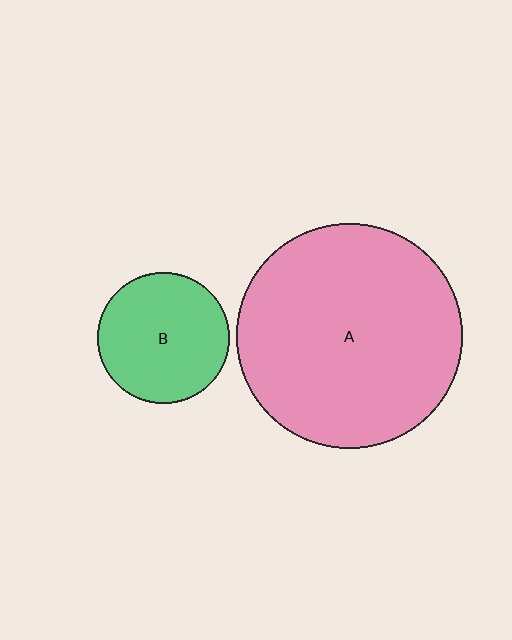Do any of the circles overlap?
No, none of the circles overlap.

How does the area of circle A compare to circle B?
Approximately 2.9 times.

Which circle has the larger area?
Circle A (pink).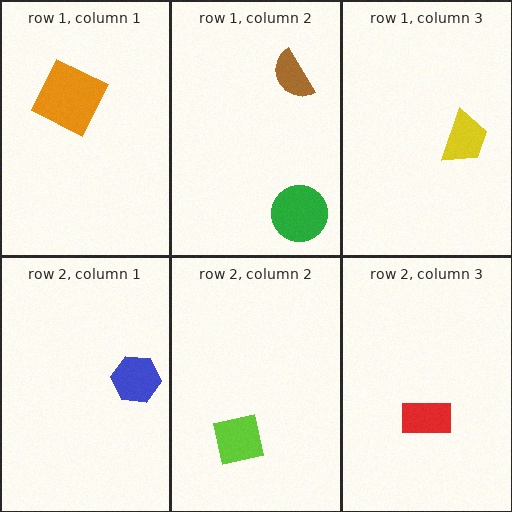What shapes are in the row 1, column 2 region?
The brown semicircle, the green circle.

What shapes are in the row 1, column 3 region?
The yellow trapezoid.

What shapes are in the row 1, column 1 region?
The orange square.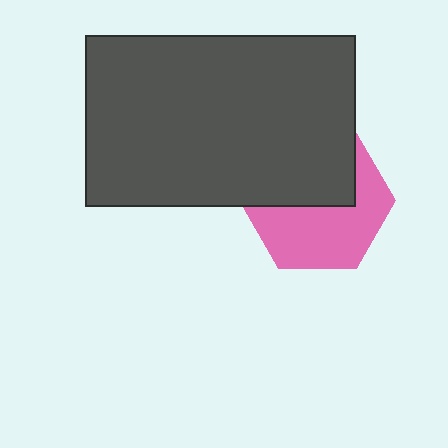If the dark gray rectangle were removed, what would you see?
You would see the complete pink hexagon.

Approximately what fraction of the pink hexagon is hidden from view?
Roughly 46% of the pink hexagon is hidden behind the dark gray rectangle.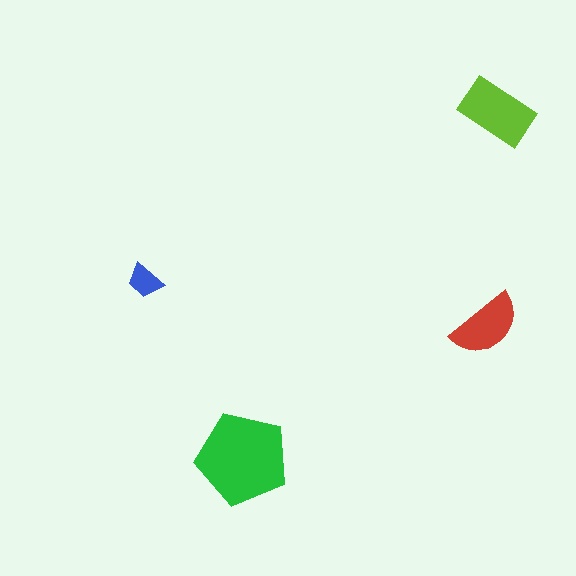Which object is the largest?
The green pentagon.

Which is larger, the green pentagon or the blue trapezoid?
The green pentagon.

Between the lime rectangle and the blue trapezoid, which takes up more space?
The lime rectangle.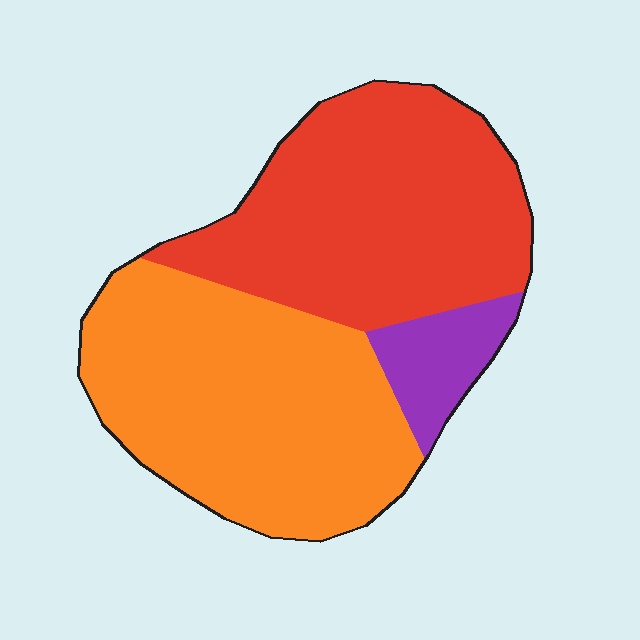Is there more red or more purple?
Red.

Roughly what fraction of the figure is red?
Red takes up about two fifths (2/5) of the figure.